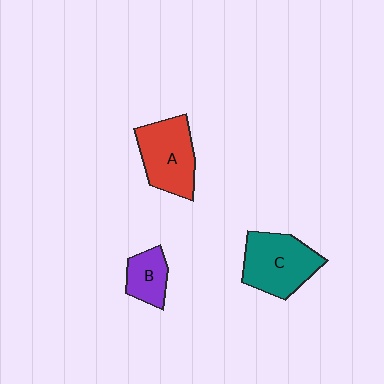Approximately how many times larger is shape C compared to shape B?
Approximately 2.0 times.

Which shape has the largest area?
Shape C (teal).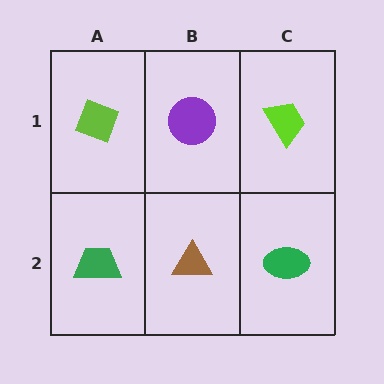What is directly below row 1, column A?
A green trapezoid.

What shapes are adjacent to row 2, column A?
A lime diamond (row 1, column A), a brown triangle (row 2, column B).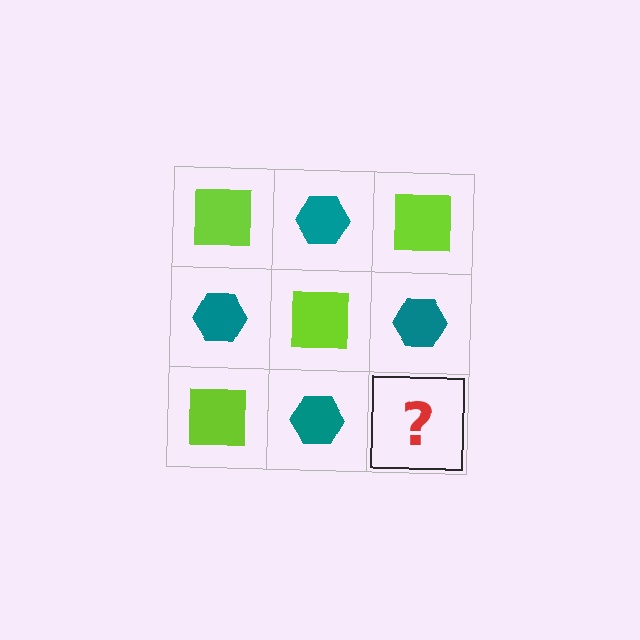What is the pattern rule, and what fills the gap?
The rule is that it alternates lime square and teal hexagon in a checkerboard pattern. The gap should be filled with a lime square.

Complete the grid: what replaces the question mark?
The question mark should be replaced with a lime square.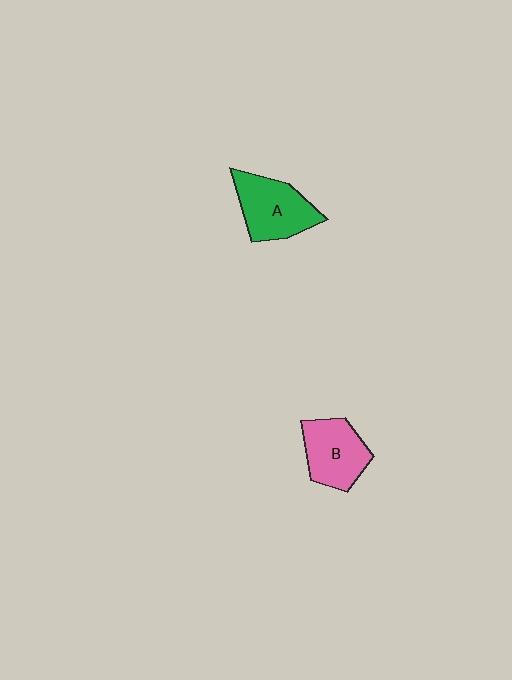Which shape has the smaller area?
Shape B (pink).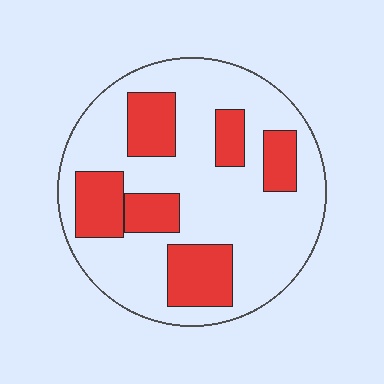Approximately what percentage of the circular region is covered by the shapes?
Approximately 30%.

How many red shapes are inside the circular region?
6.